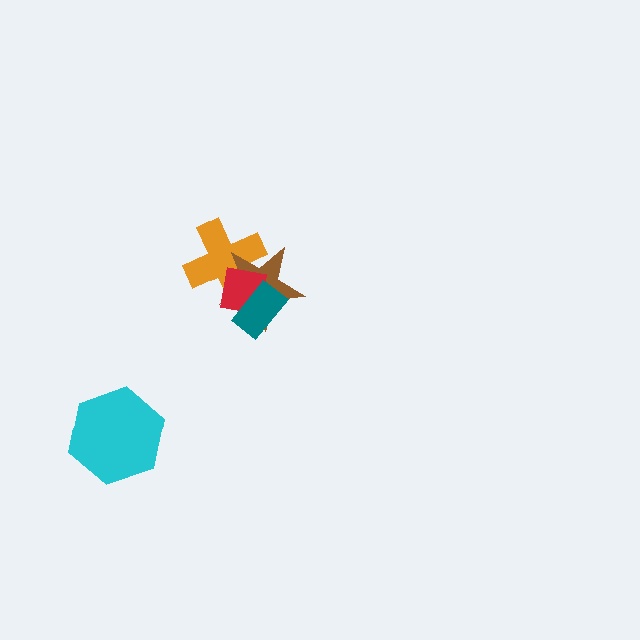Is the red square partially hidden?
Yes, it is partially covered by another shape.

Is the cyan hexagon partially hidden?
No, no other shape covers it.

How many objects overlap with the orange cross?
3 objects overlap with the orange cross.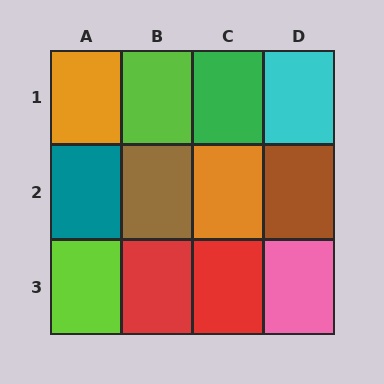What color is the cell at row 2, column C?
Orange.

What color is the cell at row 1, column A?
Orange.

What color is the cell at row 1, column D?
Cyan.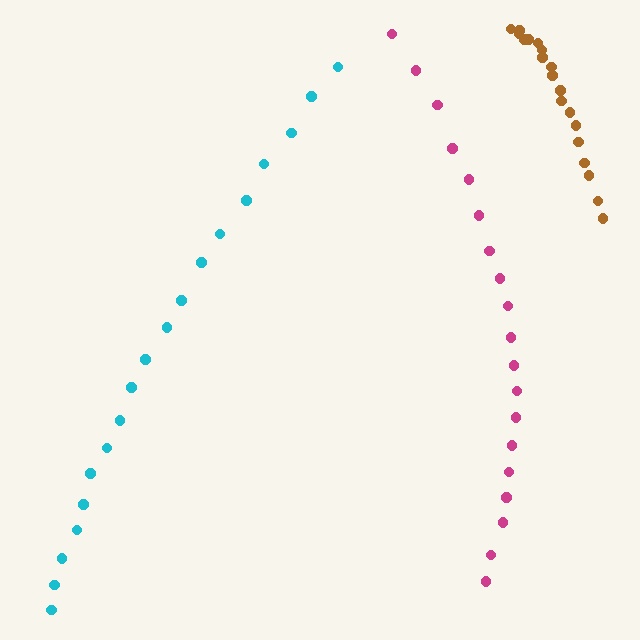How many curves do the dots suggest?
There are 3 distinct paths.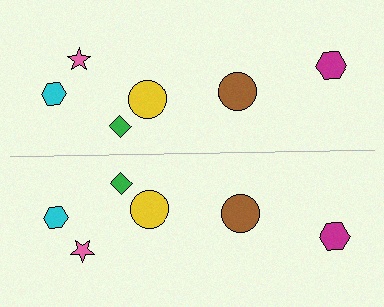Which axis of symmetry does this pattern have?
The pattern has a horizontal axis of symmetry running through the center of the image.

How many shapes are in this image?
There are 12 shapes in this image.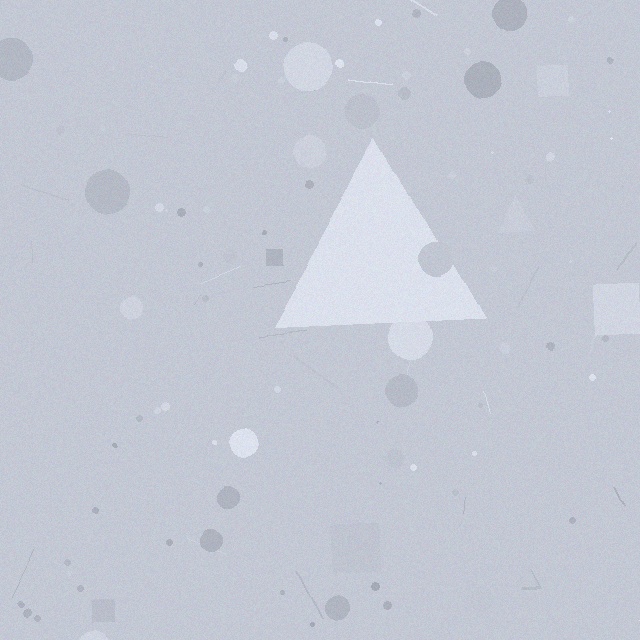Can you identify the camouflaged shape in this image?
The camouflaged shape is a triangle.